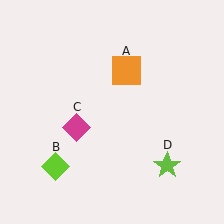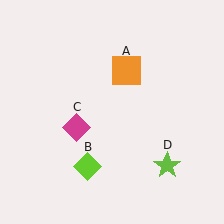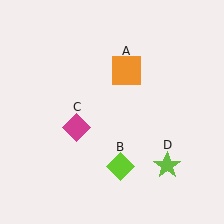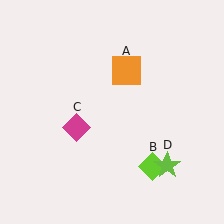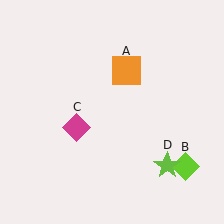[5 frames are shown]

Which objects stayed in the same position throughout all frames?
Orange square (object A) and magenta diamond (object C) and lime star (object D) remained stationary.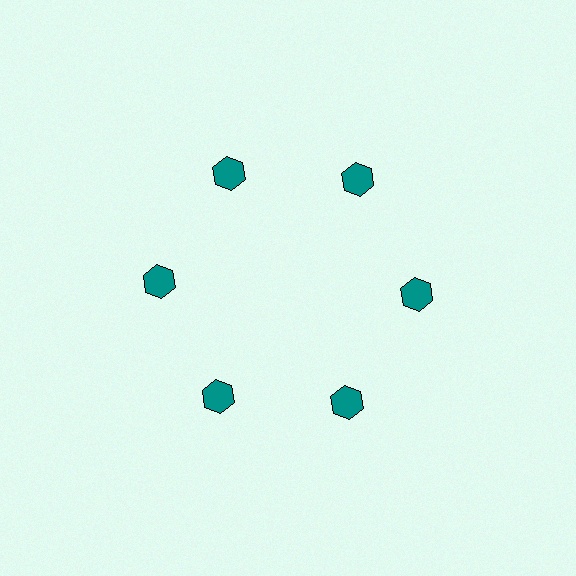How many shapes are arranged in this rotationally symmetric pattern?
There are 6 shapes, arranged in 6 groups of 1.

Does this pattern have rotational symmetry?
Yes, this pattern has 6-fold rotational symmetry. It looks the same after rotating 60 degrees around the center.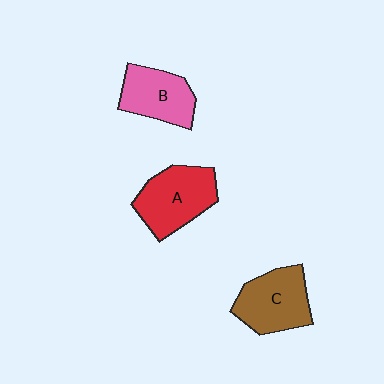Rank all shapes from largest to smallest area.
From largest to smallest: A (red), C (brown), B (pink).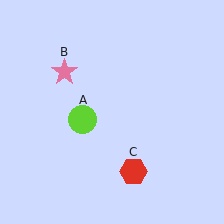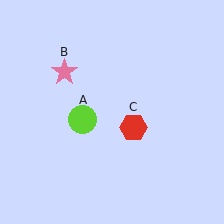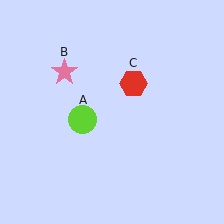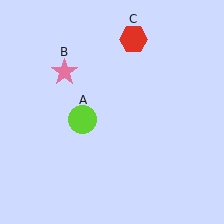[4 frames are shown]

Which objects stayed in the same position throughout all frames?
Lime circle (object A) and pink star (object B) remained stationary.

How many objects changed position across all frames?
1 object changed position: red hexagon (object C).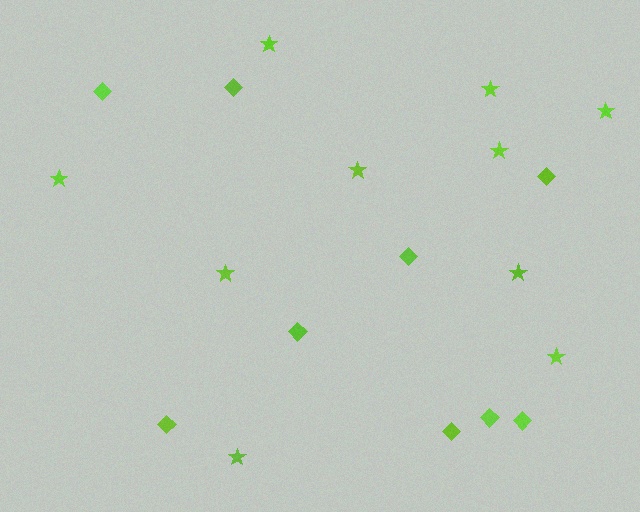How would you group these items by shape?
There are 2 groups: one group of diamonds (9) and one group of stars (10).